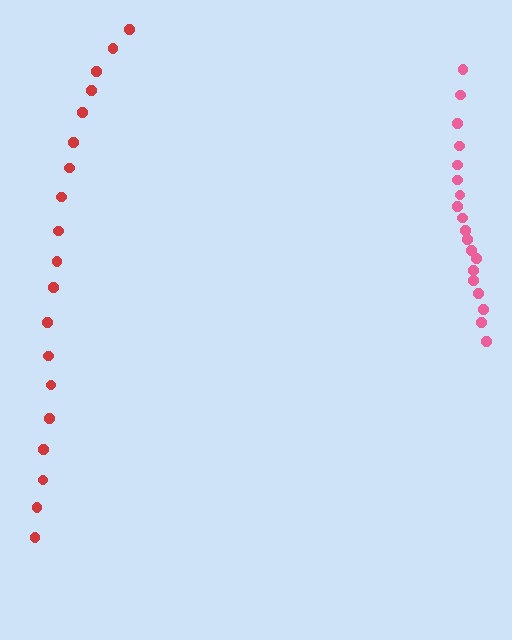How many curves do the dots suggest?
There are 2 distinct paths.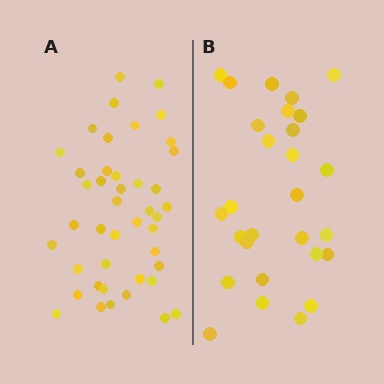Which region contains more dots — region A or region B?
Region A (the left region) has more dots.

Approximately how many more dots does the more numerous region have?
Region A has approximately 15 more dots than region B.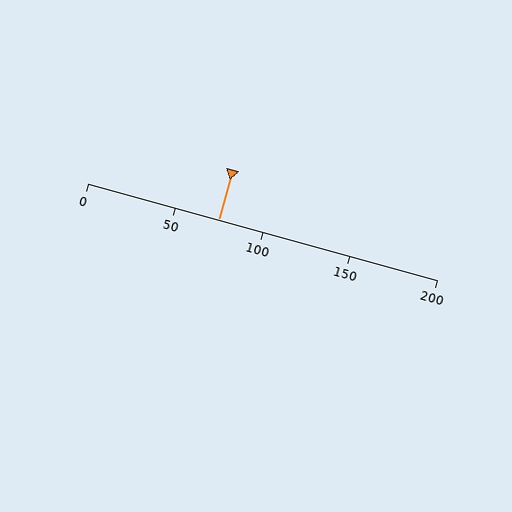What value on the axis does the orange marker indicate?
The marker indicates approximately 75.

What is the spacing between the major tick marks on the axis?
The major ticks are spaced 50 apart.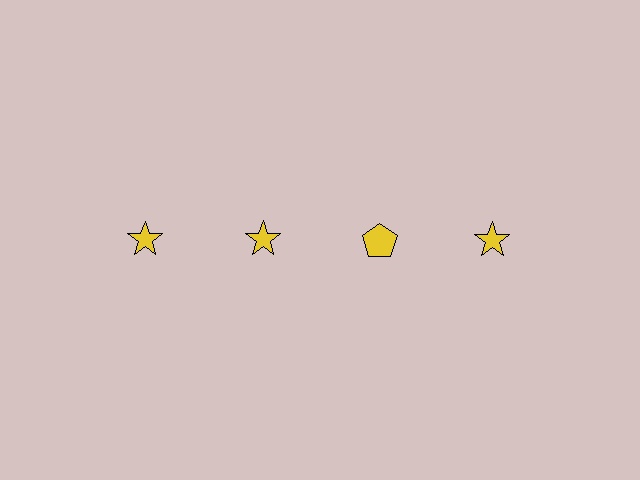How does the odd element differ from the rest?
It has a different shape: pentagon instead of star.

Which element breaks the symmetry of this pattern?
The yellow pentagon in the top row, center column breaks the symmetry. All other shapes are yellow stars.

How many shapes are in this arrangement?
There are 4 shapes arranged in a grid pattern.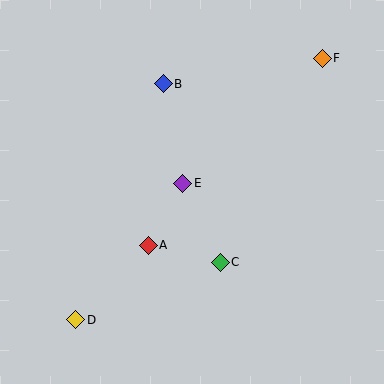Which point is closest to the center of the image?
Point E at (183, 183) is closest to the center.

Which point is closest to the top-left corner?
Point B is closest to the top-left corner.